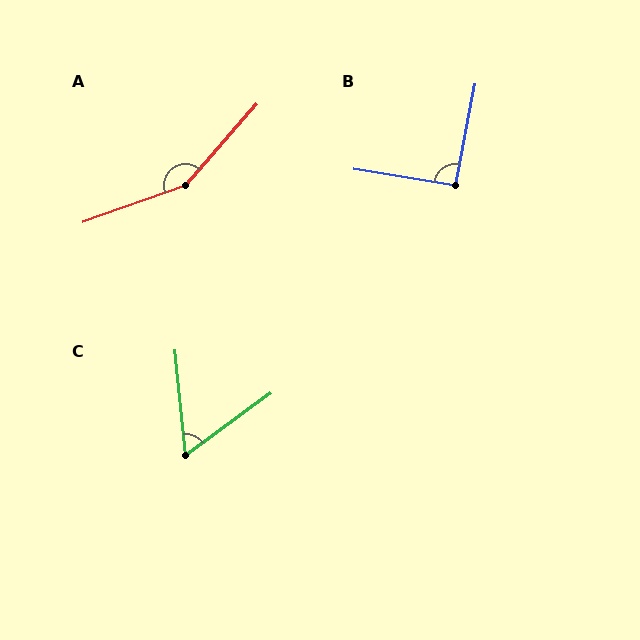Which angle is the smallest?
C, at approximately 60 degrees.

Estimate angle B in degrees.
Approximately 92 degrees.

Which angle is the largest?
A, at approximately 151 degrees.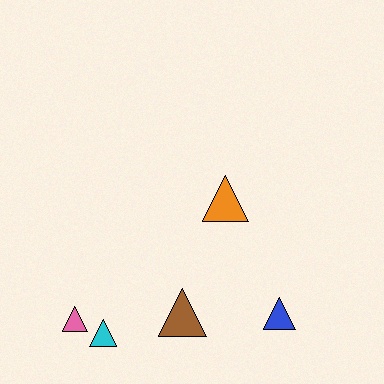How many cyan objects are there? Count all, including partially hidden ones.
There is 1 cyan object.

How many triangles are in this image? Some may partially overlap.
There are 5 triangles.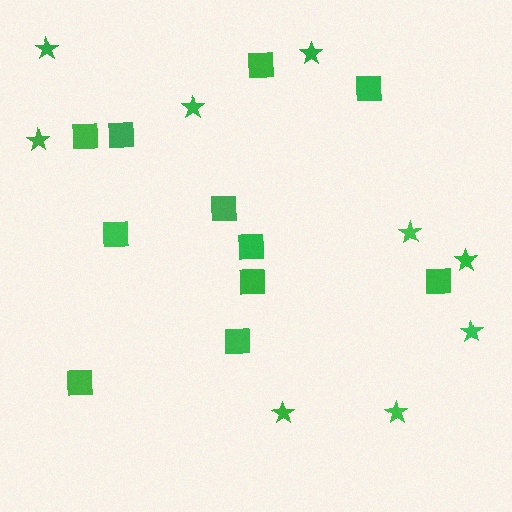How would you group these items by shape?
There are 2 groups: one group of squares (11) and one group of stars (9).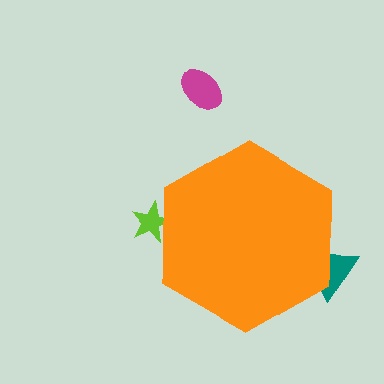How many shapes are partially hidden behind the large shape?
2 shapes are partially hidden.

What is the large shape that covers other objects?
An orange hexagon.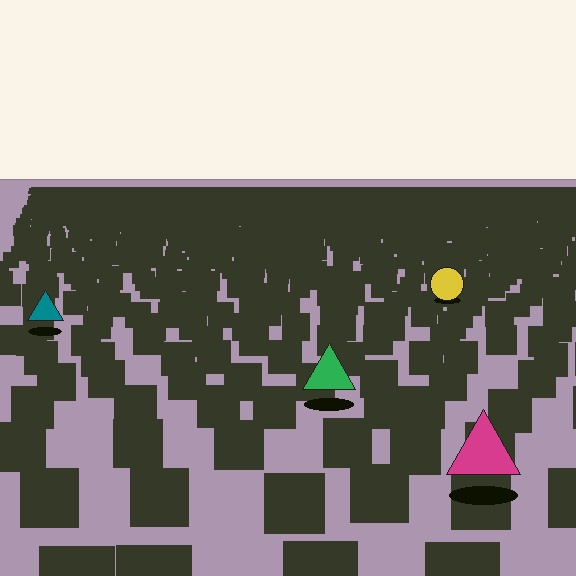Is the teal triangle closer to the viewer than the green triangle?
No. The green triangle is closer — you can tell from the texture gradient: the ground texture is coarser near it.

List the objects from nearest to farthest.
From nearest to farthest: the magenta triangle, the green triangle, the teal triangle, the yellow circle.